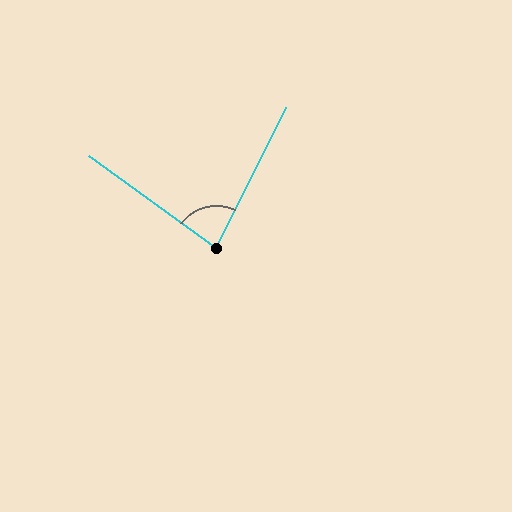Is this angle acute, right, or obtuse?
It is acute.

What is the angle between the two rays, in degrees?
Approximately 80 degrees.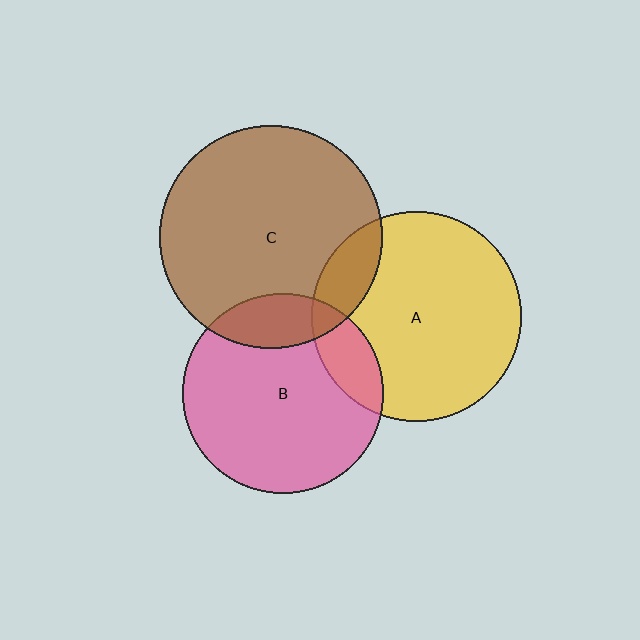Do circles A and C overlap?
Yes.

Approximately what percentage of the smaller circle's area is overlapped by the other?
Approximately 15%.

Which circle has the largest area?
Circle C (brown).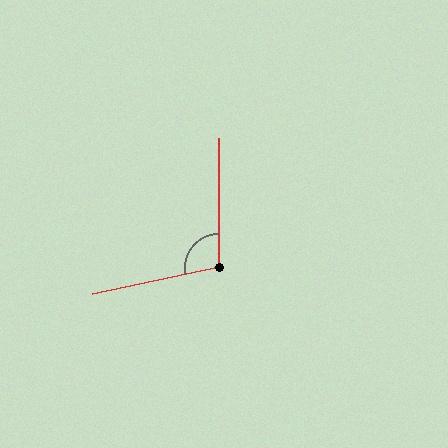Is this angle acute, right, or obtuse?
It is obtuse.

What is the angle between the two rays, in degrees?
Approximately 102 degrees.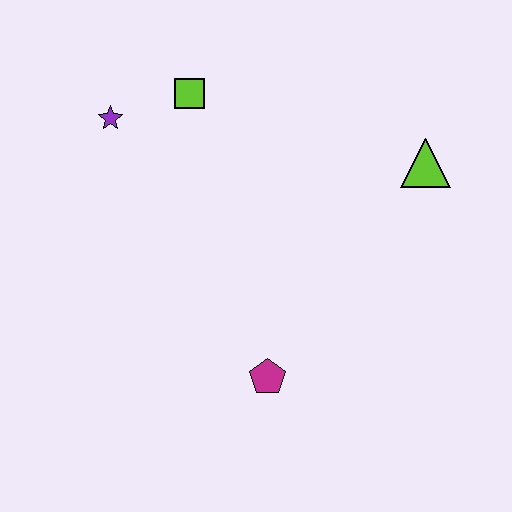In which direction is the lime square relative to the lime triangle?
The lime square is to the left of the lime triangle.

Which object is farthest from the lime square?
The magenta pentagon is farthest from the lime square.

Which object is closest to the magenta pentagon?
The lime triangle is closest to the magenta pentagon.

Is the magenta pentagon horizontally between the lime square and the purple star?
No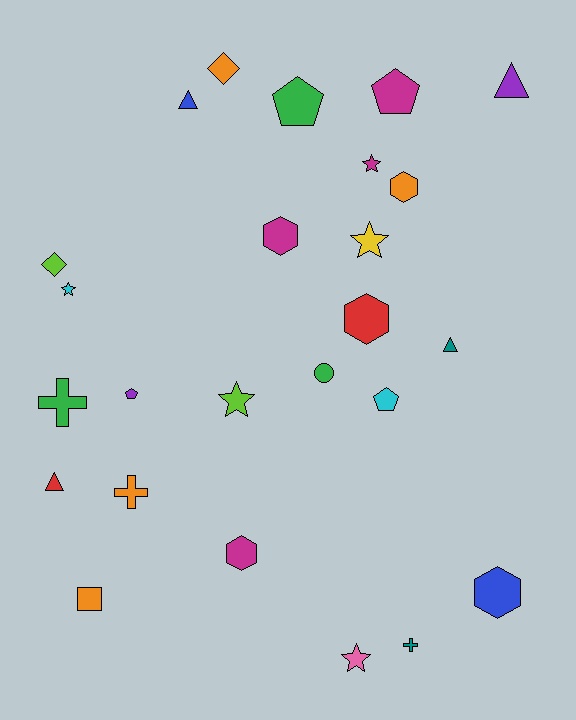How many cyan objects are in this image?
There are 2 cyan objects.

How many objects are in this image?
There are 25 objects.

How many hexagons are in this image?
There are 5 hexagons.